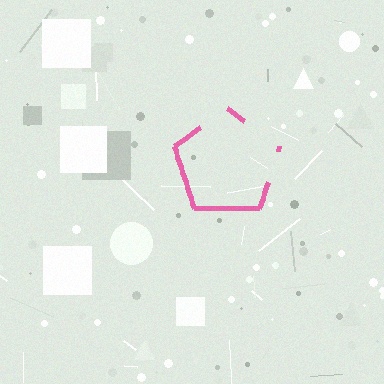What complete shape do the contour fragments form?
The contour fragments form a pentagon.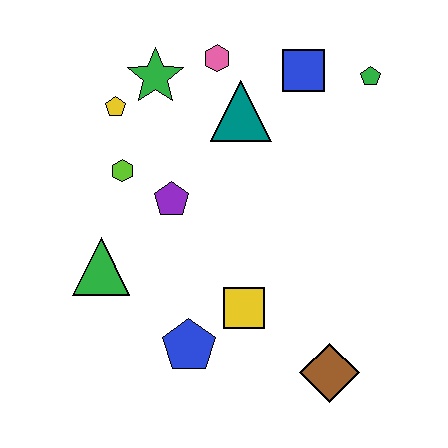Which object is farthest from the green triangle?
The green pentagon is farthest from the green triangle.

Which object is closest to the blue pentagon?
The yellow square is closest to the blue pentagon.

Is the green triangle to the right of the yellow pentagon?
No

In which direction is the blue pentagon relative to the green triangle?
The blue pentagon is to the right of the green triangle.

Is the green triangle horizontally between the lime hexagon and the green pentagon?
No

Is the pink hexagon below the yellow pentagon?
No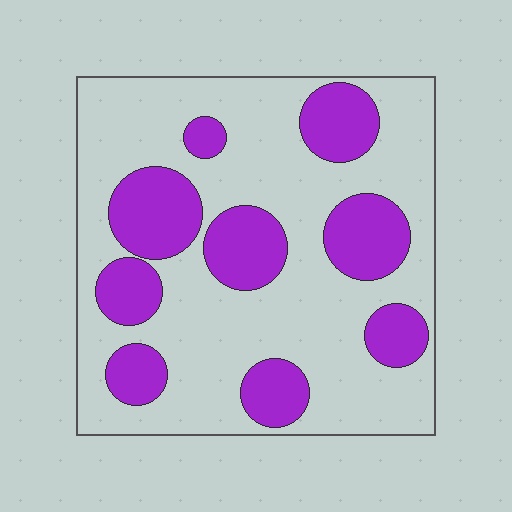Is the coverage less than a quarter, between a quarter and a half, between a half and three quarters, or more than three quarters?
Between a quarter and a half.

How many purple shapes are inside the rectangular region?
9.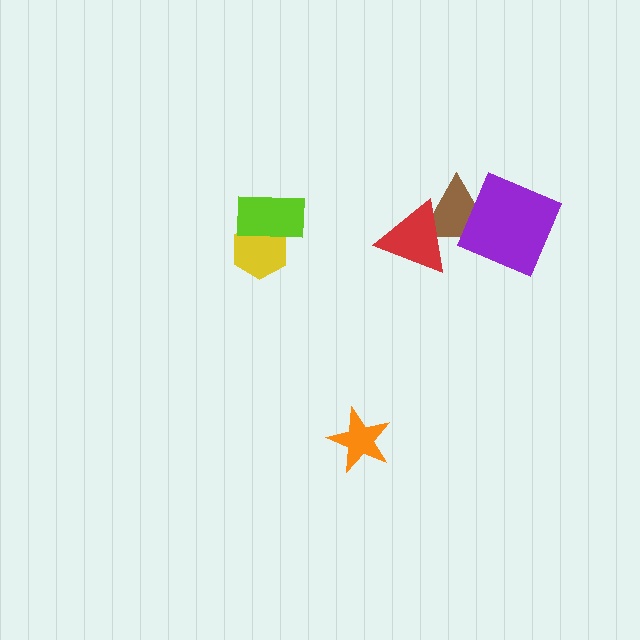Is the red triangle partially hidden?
No, no other shape covers it.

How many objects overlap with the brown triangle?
2 objects overlap with the brown triangle.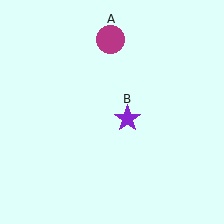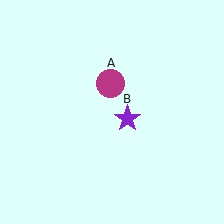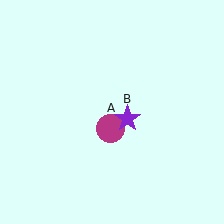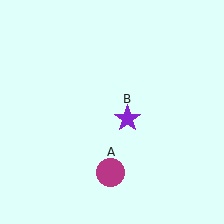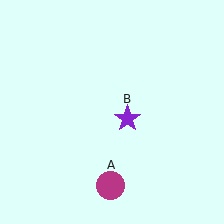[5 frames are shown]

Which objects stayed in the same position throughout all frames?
Purple star (object B) remained stationary.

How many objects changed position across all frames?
1 object changed position: magenta circle (object A).